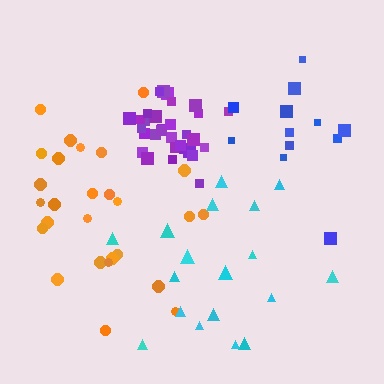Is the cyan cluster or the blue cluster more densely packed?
Cyan.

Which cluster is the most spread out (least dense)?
Blue.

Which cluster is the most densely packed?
Purple.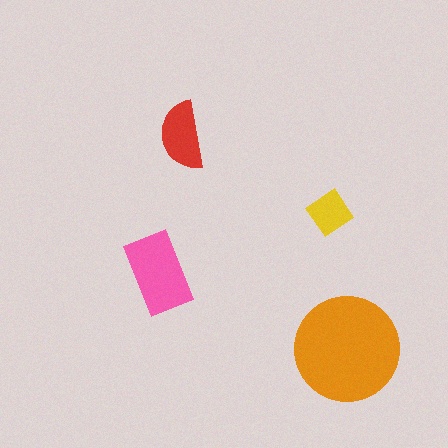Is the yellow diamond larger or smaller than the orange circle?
Smaller.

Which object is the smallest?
The yellow diamond.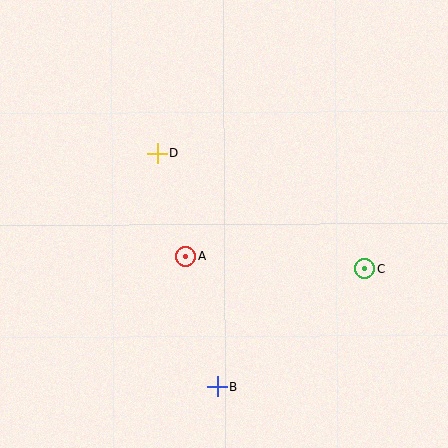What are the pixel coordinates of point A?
Point A is at (186, 257).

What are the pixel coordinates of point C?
Point C is at (365, 269).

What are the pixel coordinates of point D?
Point D is at (157, 153).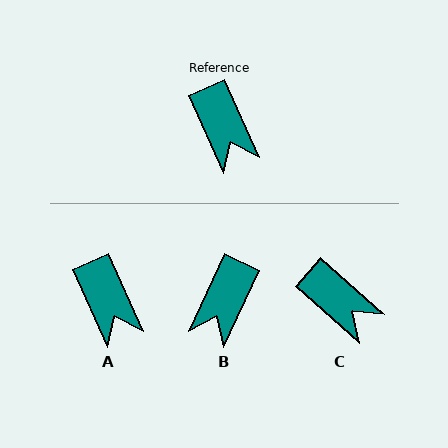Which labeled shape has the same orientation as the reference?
A.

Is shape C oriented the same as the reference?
No, it is off by about 25 degrees.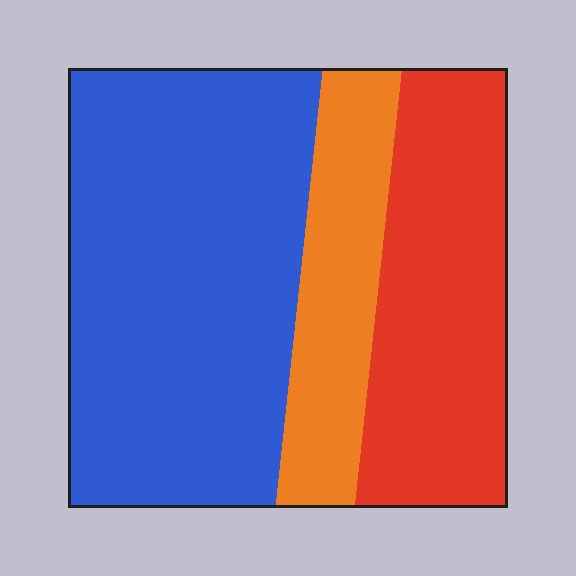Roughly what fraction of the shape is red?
Red takes up about one third (1/3) of the shape.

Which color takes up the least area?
Orange, at roughly 20%.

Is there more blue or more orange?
Blue.